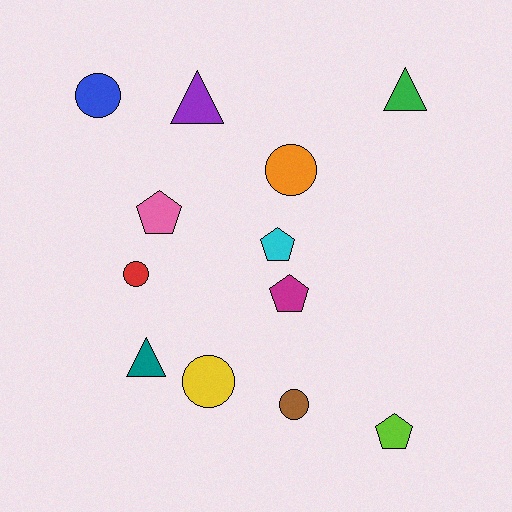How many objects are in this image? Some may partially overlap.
There are 12 objects.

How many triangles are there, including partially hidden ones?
There are 3 triangles.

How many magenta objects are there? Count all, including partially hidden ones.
There is 1 magenta object.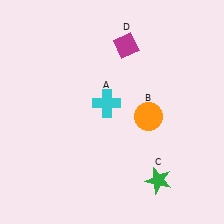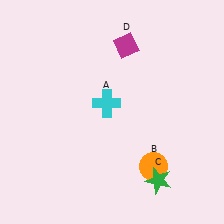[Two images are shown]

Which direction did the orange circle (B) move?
The orange circle (B) moved down.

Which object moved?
The orange circle (B) moved down.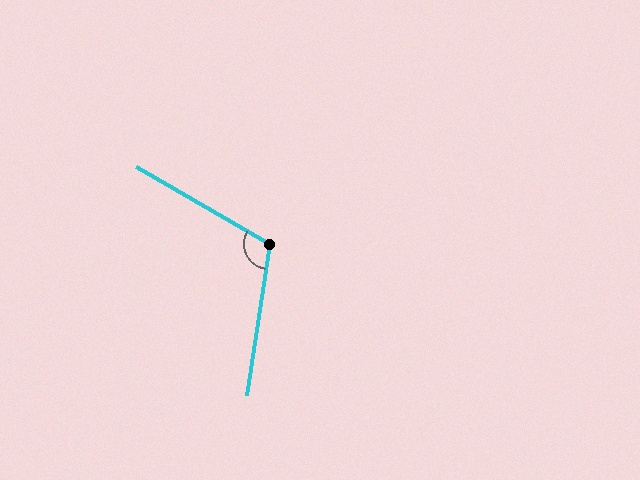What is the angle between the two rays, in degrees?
Approximately 112 degrees.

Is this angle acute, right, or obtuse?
It is obtuse.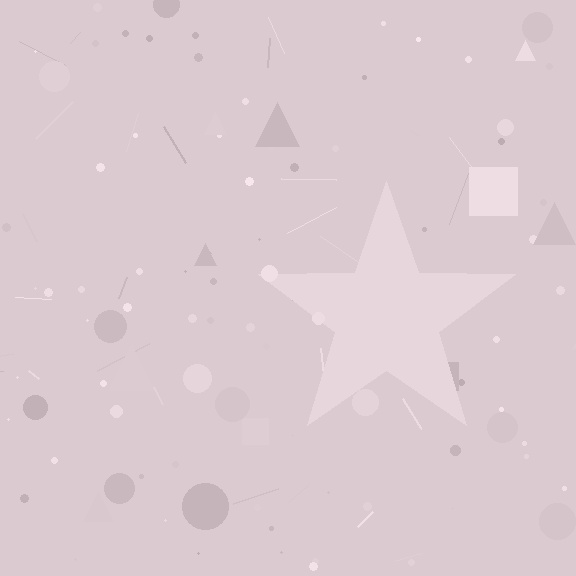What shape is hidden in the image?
A star is hidden in the image.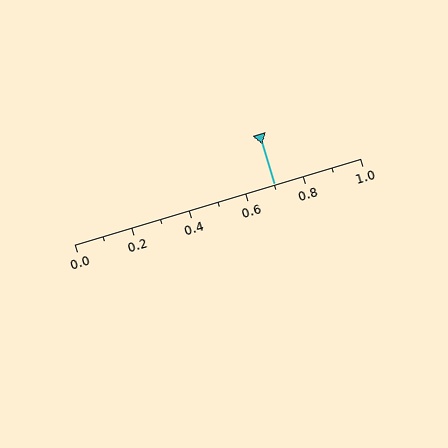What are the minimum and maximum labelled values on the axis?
The axis runs from 0.0 to 1.0.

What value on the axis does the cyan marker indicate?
The marker indicates approximately 0.7.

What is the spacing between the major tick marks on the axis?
The major ticks are spaced 0.2 apart.